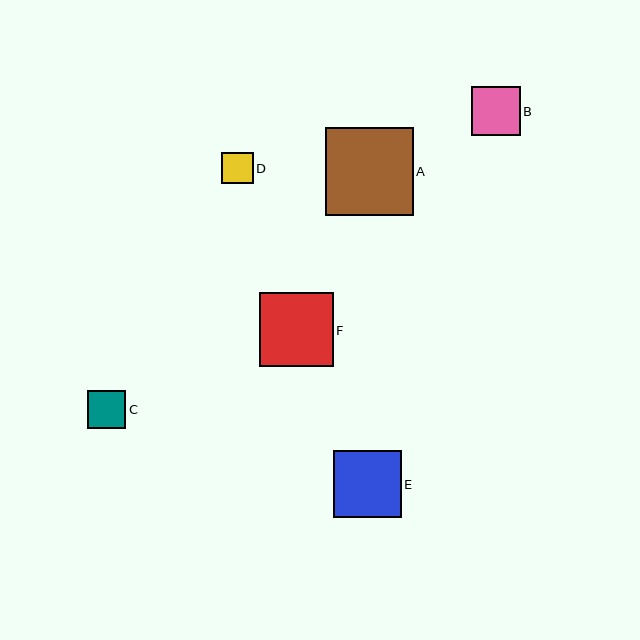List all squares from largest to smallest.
From largest to smallest: A, F, E, B, C, D.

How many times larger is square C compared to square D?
Square C is approximately 1.2 times the size of square D.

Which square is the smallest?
Square D is the smallest with a size of approximately 32 pixels.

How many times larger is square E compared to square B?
Square E is approximately 1.4 times the size of square B.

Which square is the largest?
Square A is the largest with a size of approximately 88 pixels.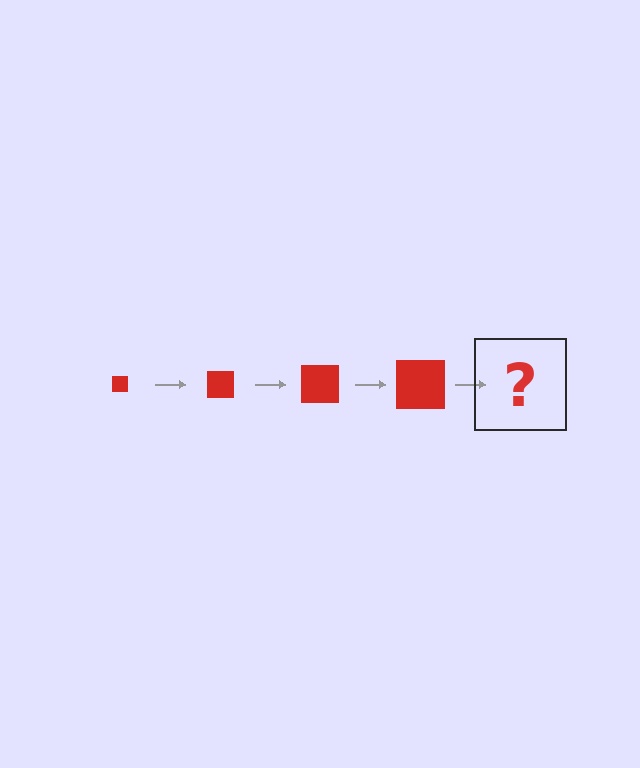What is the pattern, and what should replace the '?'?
The pattern is that the square gets progressively larger each step. The '?' should be a red square, larger than the previous one.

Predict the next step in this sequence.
The next step is a red square, larger than the previous one.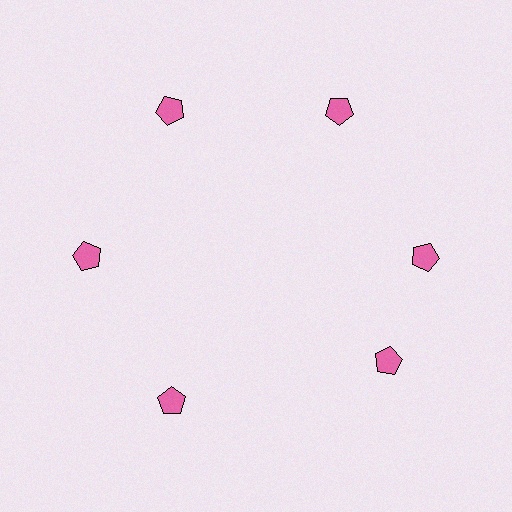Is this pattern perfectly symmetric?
No. The 6 pink pentagons are arranged in a ring, but one element near the 5 o'clock position is rotated out of alignment along the ring, breaking the 6-fold rotational symmetry.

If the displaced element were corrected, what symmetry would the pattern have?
It would have 6-fold rotational symmetry — the pattern would map onto itself every 60 degrees.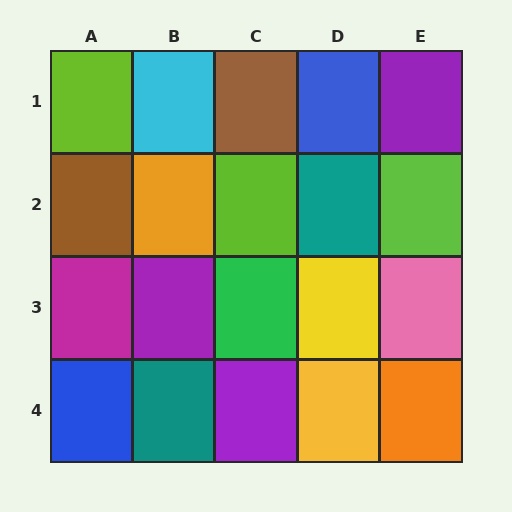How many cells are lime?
3 cells are lime.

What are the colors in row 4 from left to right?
Blue, teal, purple, yellow, orange.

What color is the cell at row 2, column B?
Orange.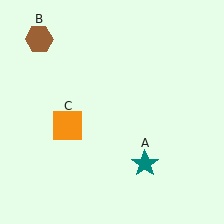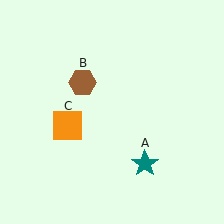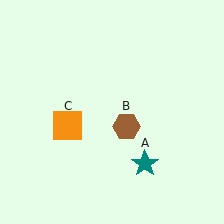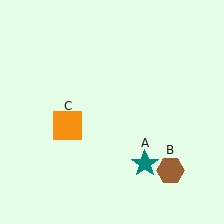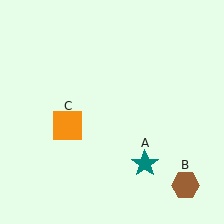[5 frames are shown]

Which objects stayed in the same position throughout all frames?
Teal star (object A) and orange square (object C) remained stationary.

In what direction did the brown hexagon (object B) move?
The brown hexagon (object B) moved down and to the right.